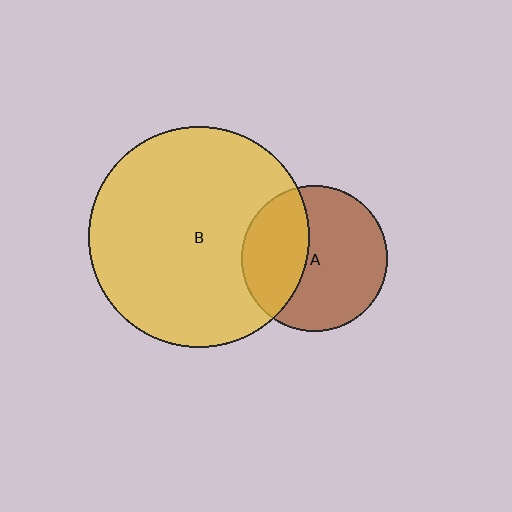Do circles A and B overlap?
Yes.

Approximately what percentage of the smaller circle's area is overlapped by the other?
Approximately 35%.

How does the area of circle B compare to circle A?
Approximately 2.3 times.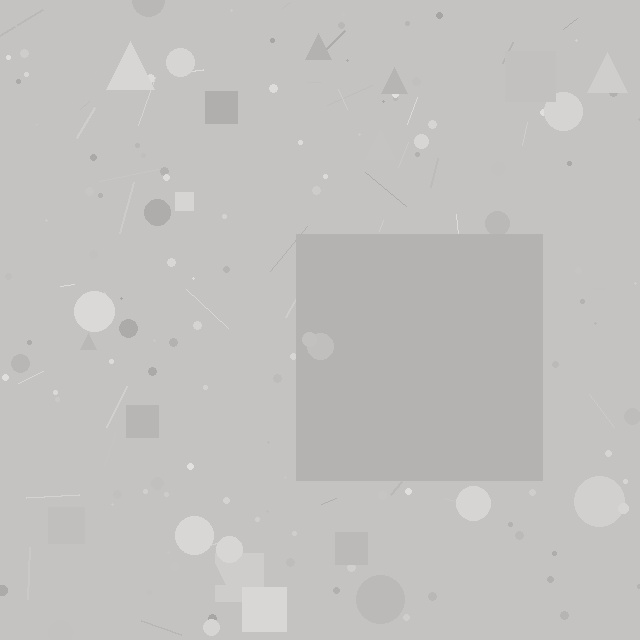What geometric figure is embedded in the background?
A square is embedded in the background.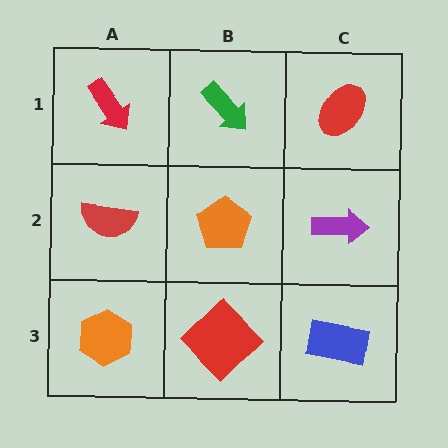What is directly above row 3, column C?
A purple arrow.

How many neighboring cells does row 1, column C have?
2.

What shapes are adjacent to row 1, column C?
A purple arrow (row 2, column C), a green arrow (row 1, column B).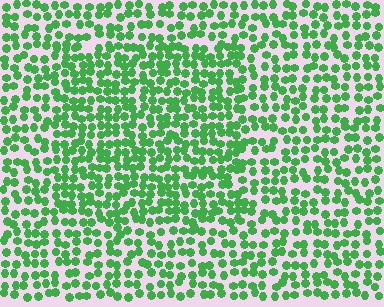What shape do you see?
I see a rectangle.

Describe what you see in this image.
The image contains small green elements arranged at two different densities. A rectangle-shaped region is visible where the elements are more densely packed than the surrounding area.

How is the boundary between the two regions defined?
The boundary is defined by a change in element density (approximately 1.4x ratio). All elements are the same color, size, and shape.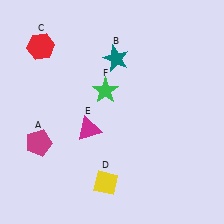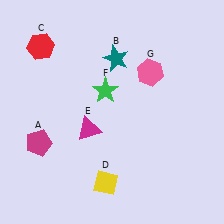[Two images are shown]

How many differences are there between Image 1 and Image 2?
There is 1 difference between the two images.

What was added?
A pink hexagon (G) was added in Image 2.